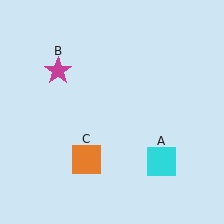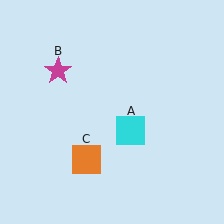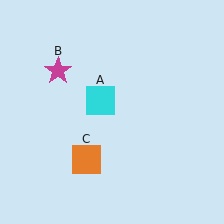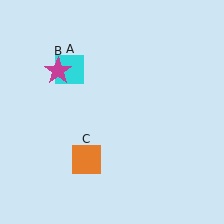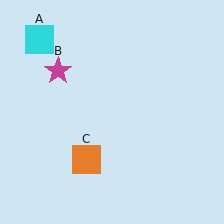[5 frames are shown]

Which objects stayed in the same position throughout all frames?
Magenta star (object B) and orange square (object C) remained stationary.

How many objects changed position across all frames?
1 object changed position: cyan square (object A).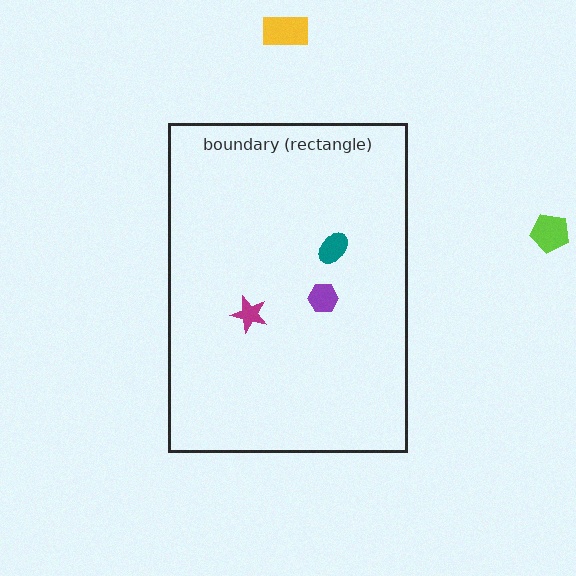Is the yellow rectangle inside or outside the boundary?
Outside.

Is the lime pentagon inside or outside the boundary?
Outside.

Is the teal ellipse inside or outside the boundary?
Inside.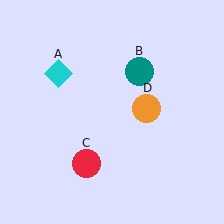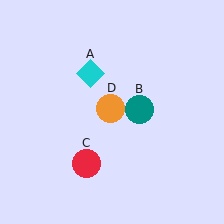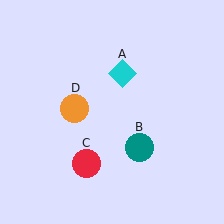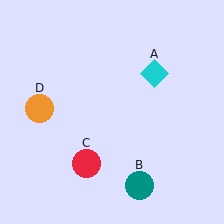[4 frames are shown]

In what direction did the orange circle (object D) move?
The orange circle (object D) moved left.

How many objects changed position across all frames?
3 objects changed position: cyan diamond (object A), teal circle (object B), orange circle (object D).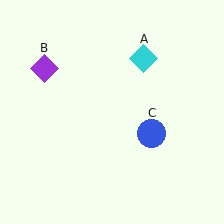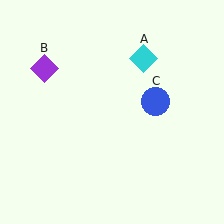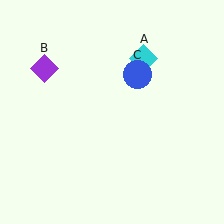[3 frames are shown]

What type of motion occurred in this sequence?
The blue circle (object C) rotated counterclockwise around the center of the scene.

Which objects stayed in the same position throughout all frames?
Cyan diamond (object A) and purple diamond (object B) remained stationary.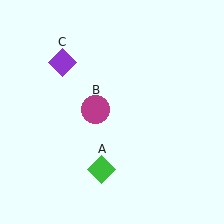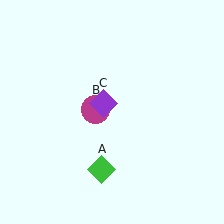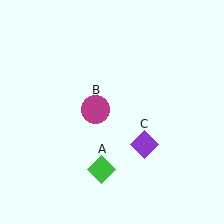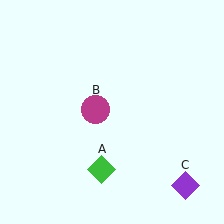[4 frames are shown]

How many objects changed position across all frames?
1 object changed position: purple diamond (object C).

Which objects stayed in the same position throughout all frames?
Green diamond (object A) and magenta circle (object B) remained stationary.